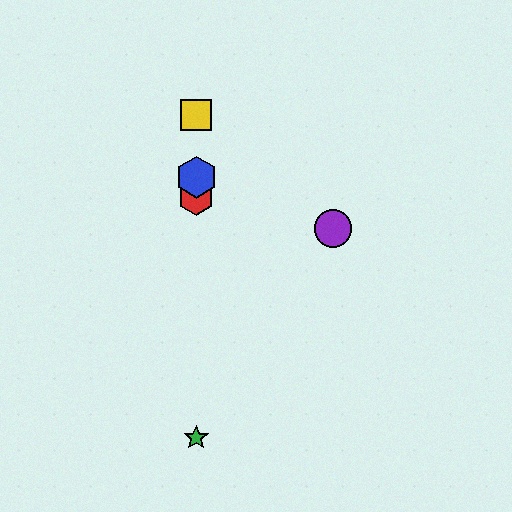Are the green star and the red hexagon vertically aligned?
Yes, both are at x≈196.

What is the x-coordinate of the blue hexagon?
The blue hexagon is at x≈196.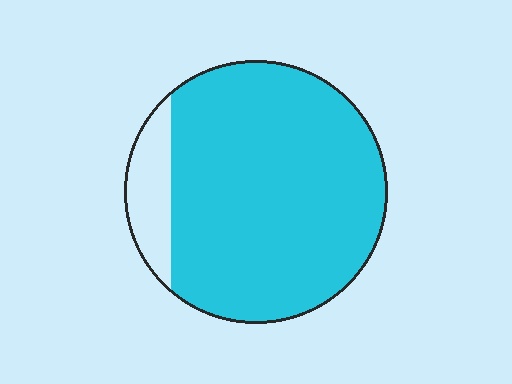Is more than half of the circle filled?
Yes.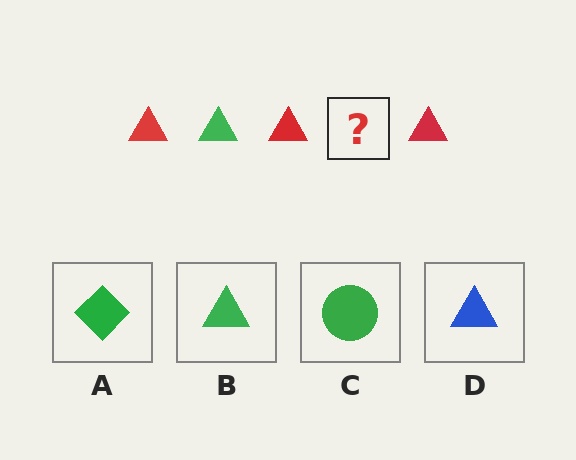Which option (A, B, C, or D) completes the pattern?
B.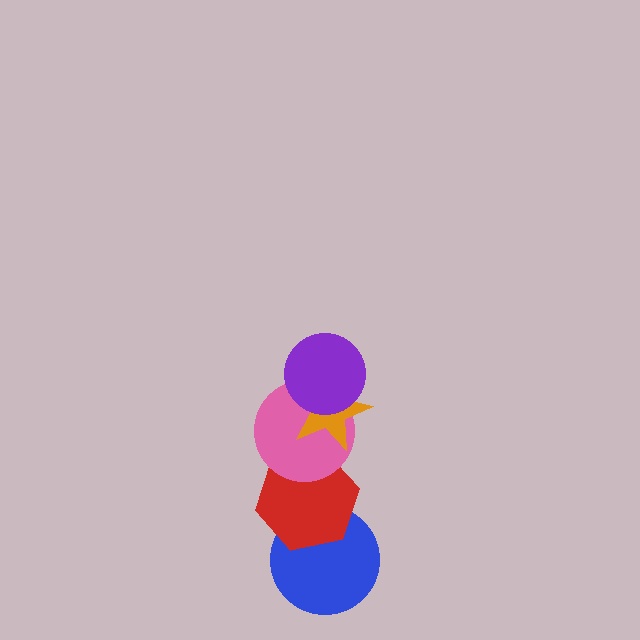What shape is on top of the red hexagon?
The pink circle is on top of the red hexagon.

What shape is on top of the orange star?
The purple circle is on top of the orange star.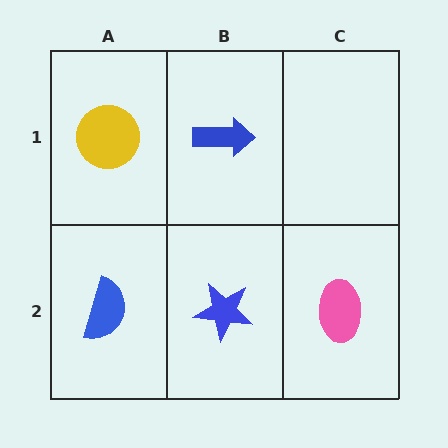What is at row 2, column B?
A blue star.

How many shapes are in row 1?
2 shapes.